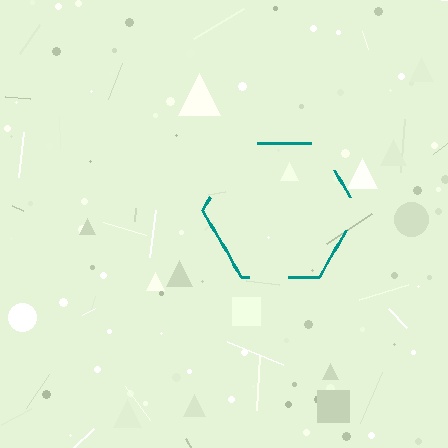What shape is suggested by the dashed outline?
The dashed outline suggests a hexagon.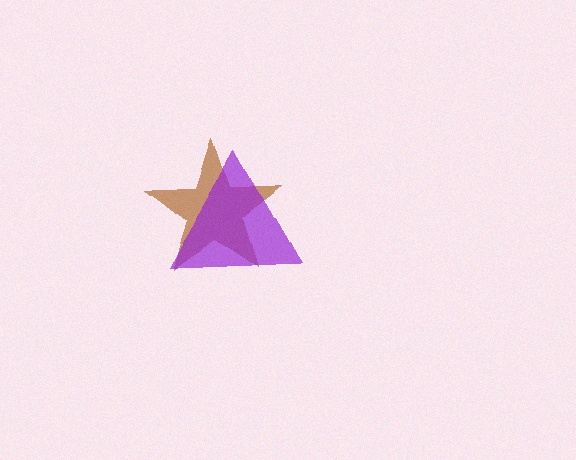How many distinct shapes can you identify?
There are 2 distinct shapes: a brown star, a purple triangle.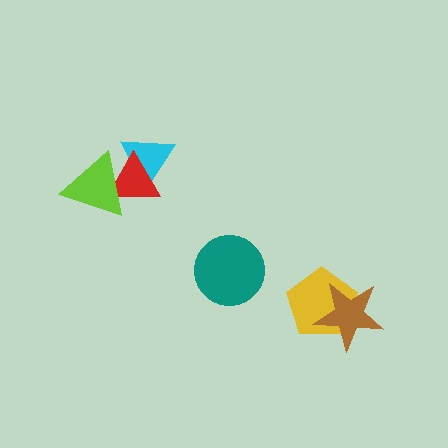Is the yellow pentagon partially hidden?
Yes, it is partially covered by another shape.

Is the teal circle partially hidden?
No, no other shape covers it.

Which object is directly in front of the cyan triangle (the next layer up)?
The red triangle is directly in front of the cyan triangle.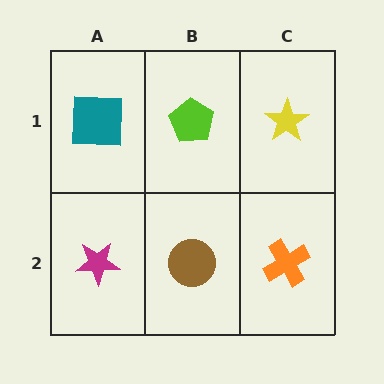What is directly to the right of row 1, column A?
A lime pentagon.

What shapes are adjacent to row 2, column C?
A yellow star (row 1, column C), a brown circle (row 2, column B).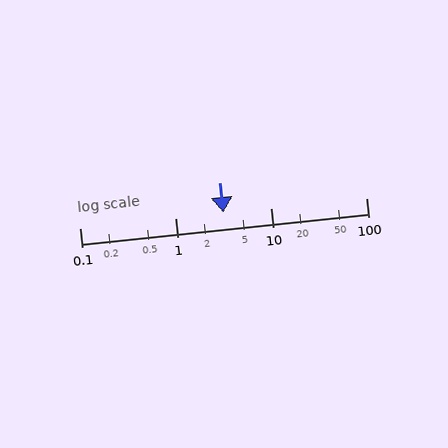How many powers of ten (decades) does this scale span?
The scale spans 3 decades, from 0.1 to 100.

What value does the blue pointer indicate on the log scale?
The pointer indicates approximately 3.2.